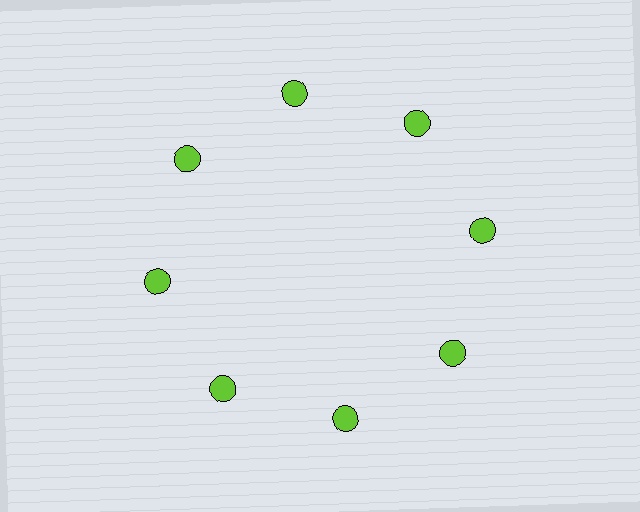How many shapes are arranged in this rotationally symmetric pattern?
There are 8 shapes, arranged in 8 groups of 1.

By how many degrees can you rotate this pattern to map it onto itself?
The pattern maps onto itself every 45 degrees of rotation.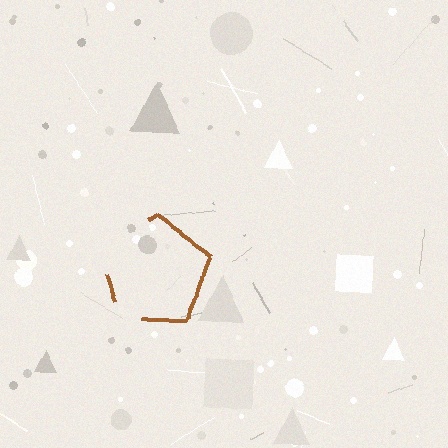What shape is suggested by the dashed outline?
The dashed outline suggests a pentagon.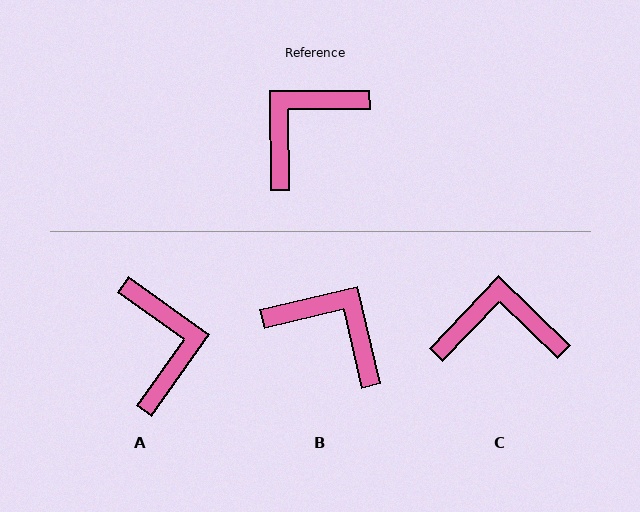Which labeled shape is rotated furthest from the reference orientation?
A, about 126 degrees away.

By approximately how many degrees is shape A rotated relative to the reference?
Approximately 126 degrees clockwise.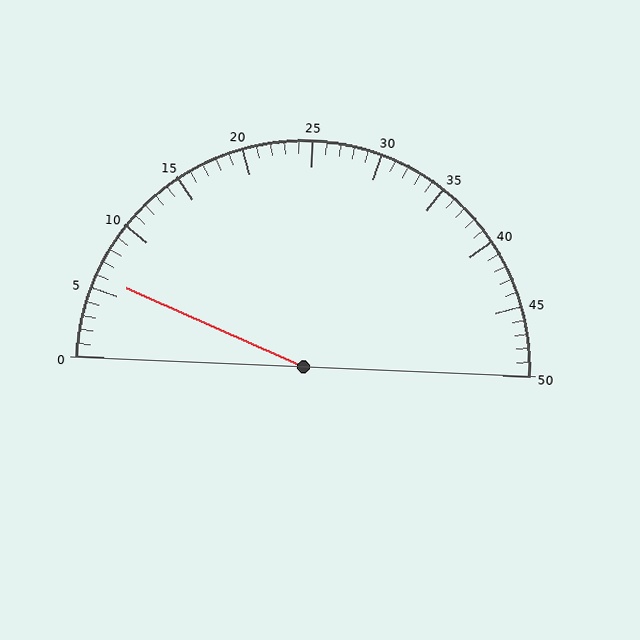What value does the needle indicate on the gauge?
The needle indicates approximately 6.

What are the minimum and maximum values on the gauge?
The gauge ranges from 0 to 50.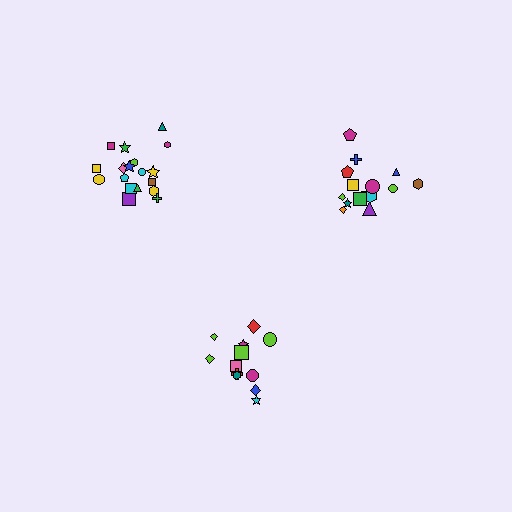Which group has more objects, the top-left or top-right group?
The top-left group.